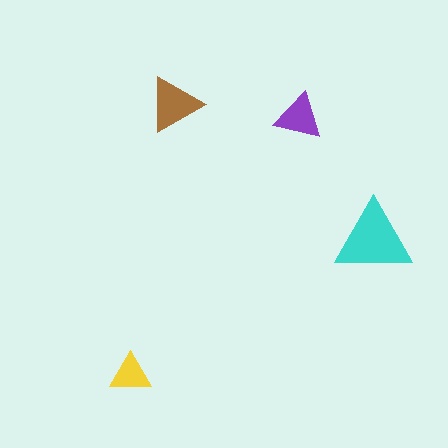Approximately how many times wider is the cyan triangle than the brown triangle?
About 1.5 times wider.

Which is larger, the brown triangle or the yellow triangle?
The brown one.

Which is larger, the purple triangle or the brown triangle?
The brown one.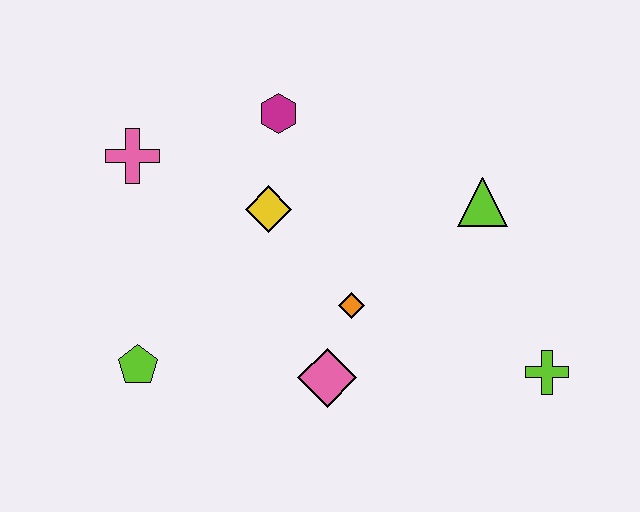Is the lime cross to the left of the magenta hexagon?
No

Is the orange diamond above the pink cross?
No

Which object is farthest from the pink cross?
The lime cross is farthest from the pink cross.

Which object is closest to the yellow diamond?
The magenta hexagon is closest to the yellow diamond.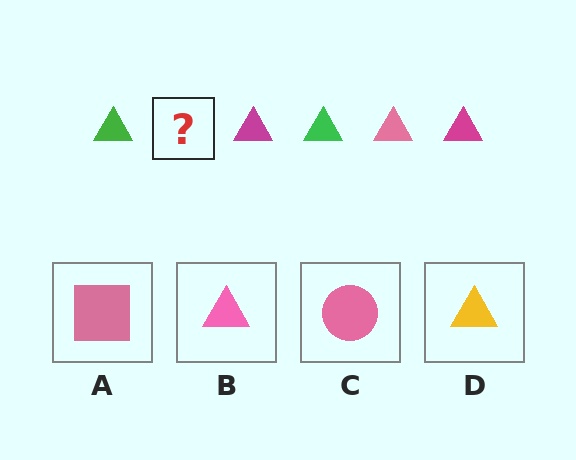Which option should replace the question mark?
Option B.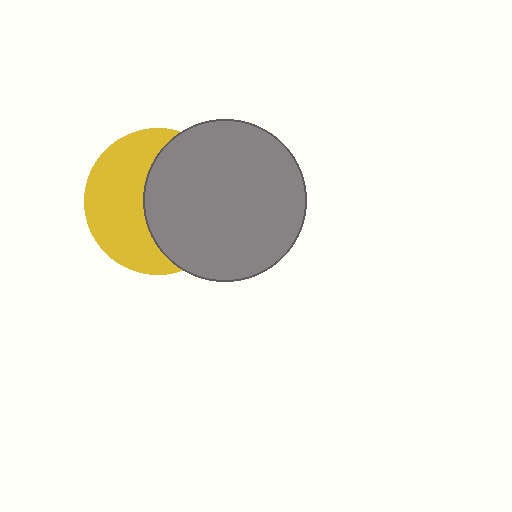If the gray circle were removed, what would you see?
You would see the complete yellow circle.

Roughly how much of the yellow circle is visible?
About half of it is visible (roughly 48%).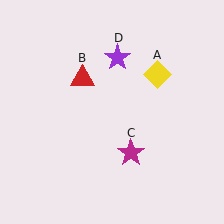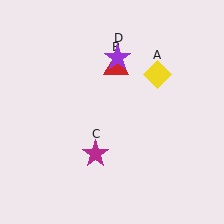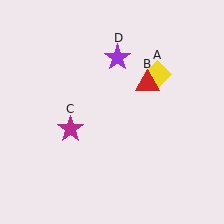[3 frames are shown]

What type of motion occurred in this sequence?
The red triangle (object B), magenta star (object C) rotated clockwise around the center of the scene.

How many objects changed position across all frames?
2 objects changed position: red triangle (object B), magenta star (object C).